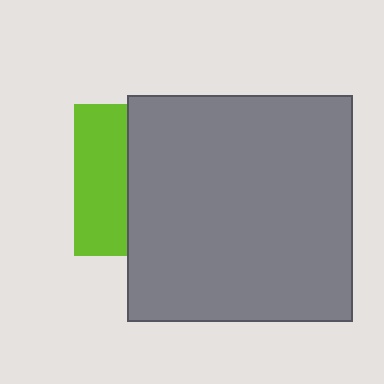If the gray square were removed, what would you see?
You would see the complete lime square.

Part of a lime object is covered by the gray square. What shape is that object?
It is a square.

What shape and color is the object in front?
The object in front is a gray square.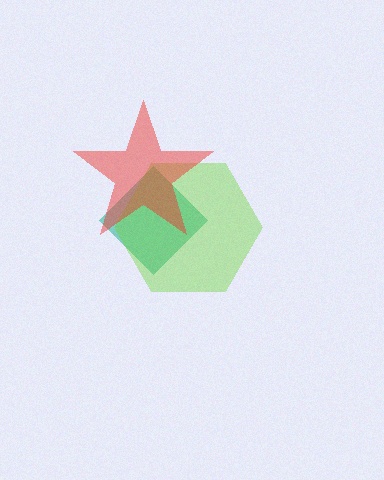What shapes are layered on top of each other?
The layered shapes are: a teal diamond, a lime hexagon, a red star.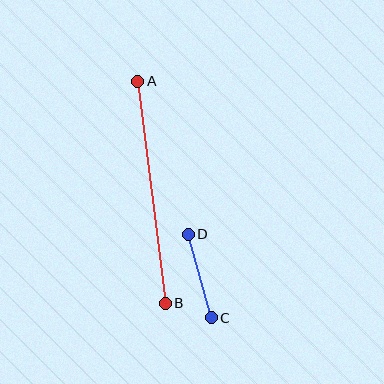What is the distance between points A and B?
The distance is approximately 223 pixels.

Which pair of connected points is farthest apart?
Points A and B are farthest apart.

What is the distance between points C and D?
The distance is approximately 87 pixels.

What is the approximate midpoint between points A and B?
The midpoint is at approximately (152, 192) pixels.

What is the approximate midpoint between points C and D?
The midpoint is at approximately (200, 276) pixels.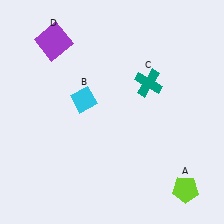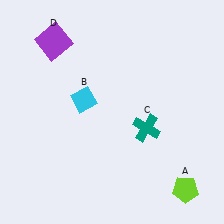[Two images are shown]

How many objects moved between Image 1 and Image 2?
1 object moved between the two images.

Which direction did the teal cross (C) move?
The teal cross (C) moved down.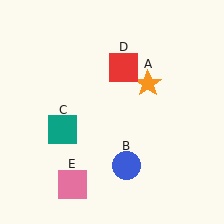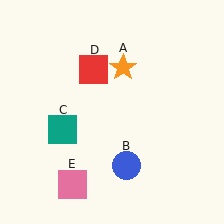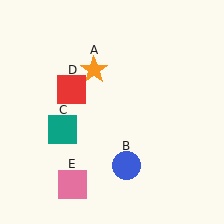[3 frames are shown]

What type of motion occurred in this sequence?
The orange star (object A), red square (object D) rotated counterclockwise around the center of the scene.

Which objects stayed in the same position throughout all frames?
Blue circle (object B) and teal square (object C) and pink square (object E) remained stationary.